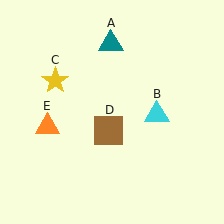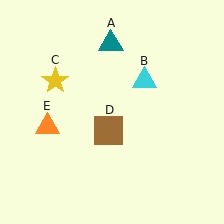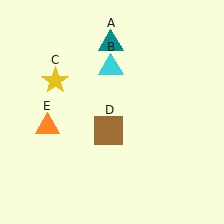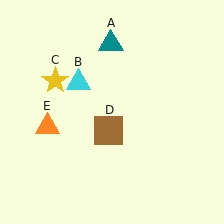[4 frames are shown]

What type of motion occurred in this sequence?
The cyan triangle (object B) rotated counterclockwise around the center of the scene.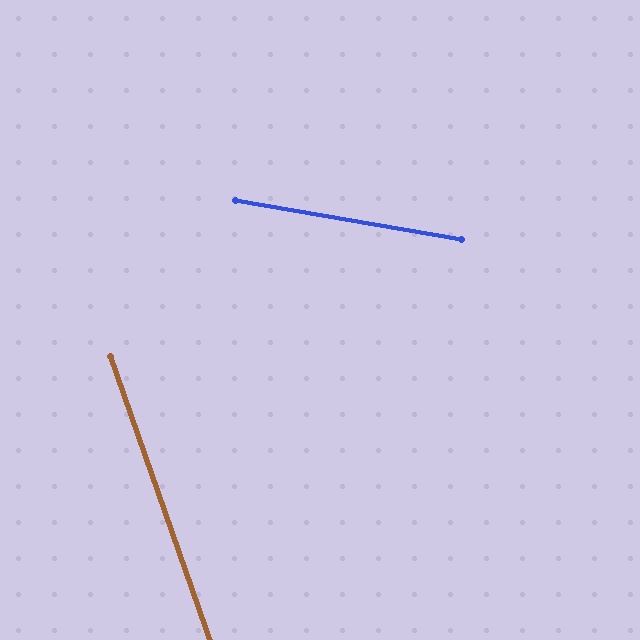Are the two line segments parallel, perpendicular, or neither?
Neither parallel nor perpendicular — they differ by about 61°.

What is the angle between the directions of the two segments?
Approximately 61 degrees.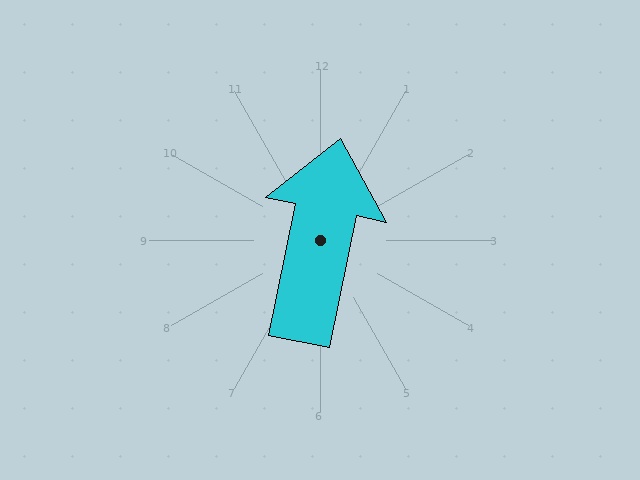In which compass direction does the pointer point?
North.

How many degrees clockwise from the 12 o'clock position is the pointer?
Approximately 12 degrees.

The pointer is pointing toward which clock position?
Roughly 12 o'clock.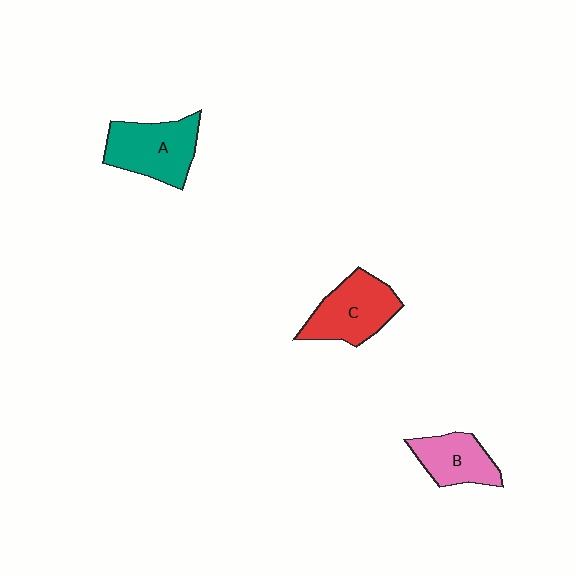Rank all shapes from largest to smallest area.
From largest to smallest: A (teal), C (red), B (pink).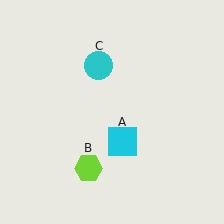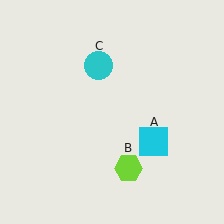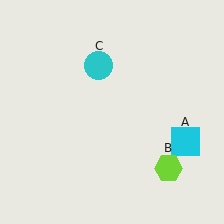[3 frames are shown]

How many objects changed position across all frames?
2 objects changed position: cyan square (object A), lime hexagon (object B).